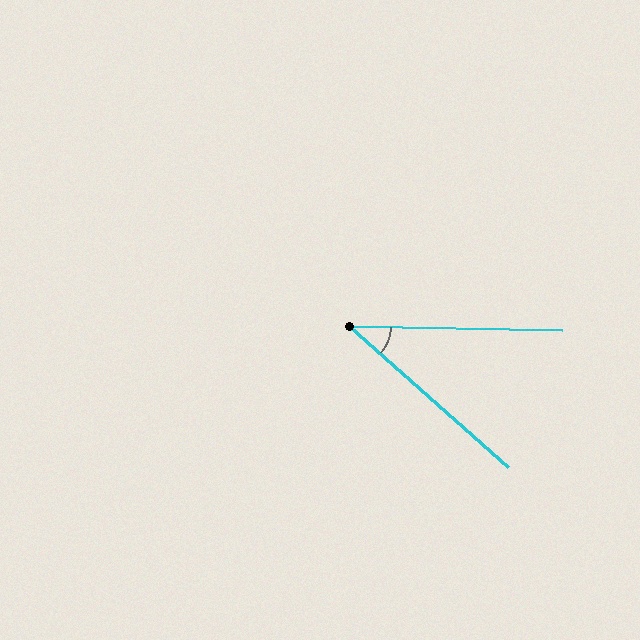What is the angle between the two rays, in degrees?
Approximately 40 degrees.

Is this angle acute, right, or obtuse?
It is acute.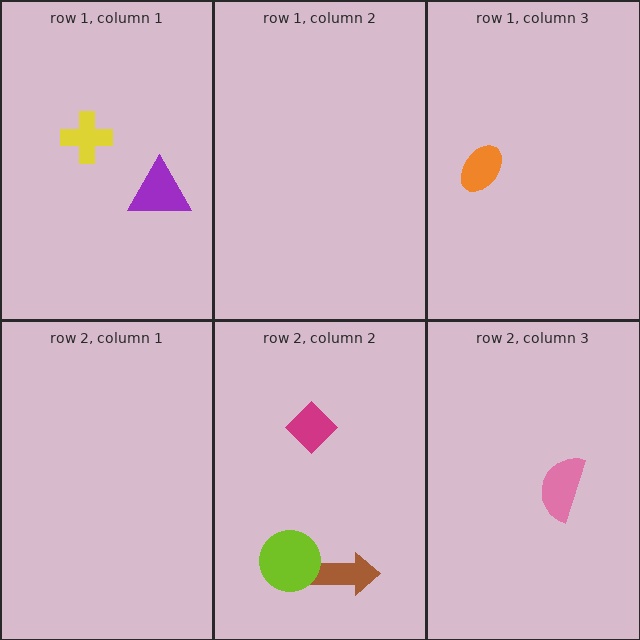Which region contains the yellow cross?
The row 1, column 1 region.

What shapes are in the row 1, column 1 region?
The purple triangle, the yellow cross.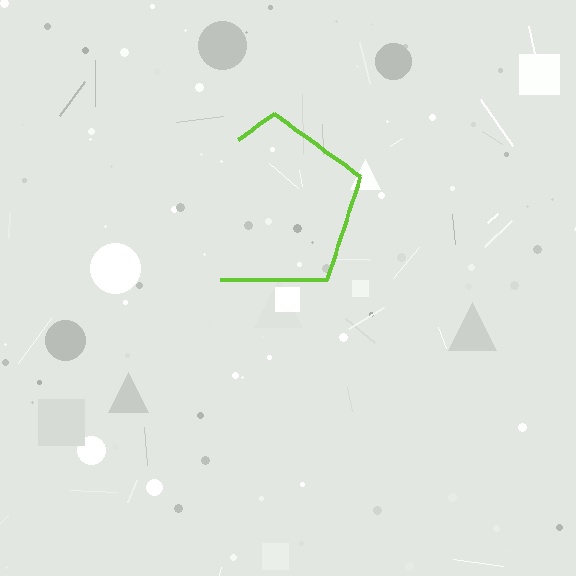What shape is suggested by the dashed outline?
The dashed outline suggests a pentagon.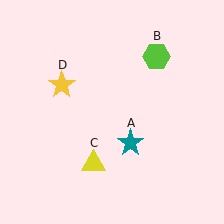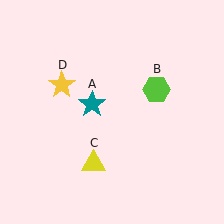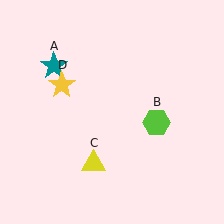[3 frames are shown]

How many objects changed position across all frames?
2 objects changed position: teal star (object A), lime hexagon (object B).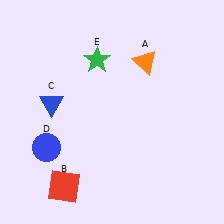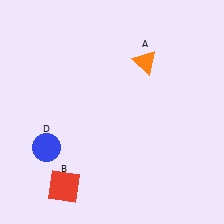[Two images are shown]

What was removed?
The green star (E), the blue triangle (C) were removed in Image 2.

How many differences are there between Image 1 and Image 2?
There are 2 differences between the two images.